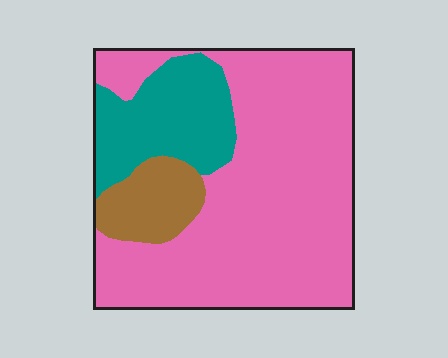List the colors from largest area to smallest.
From largest to smallest: pink, teal, brown.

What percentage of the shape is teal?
Teal takes up about one fifth (1/5) of the shape.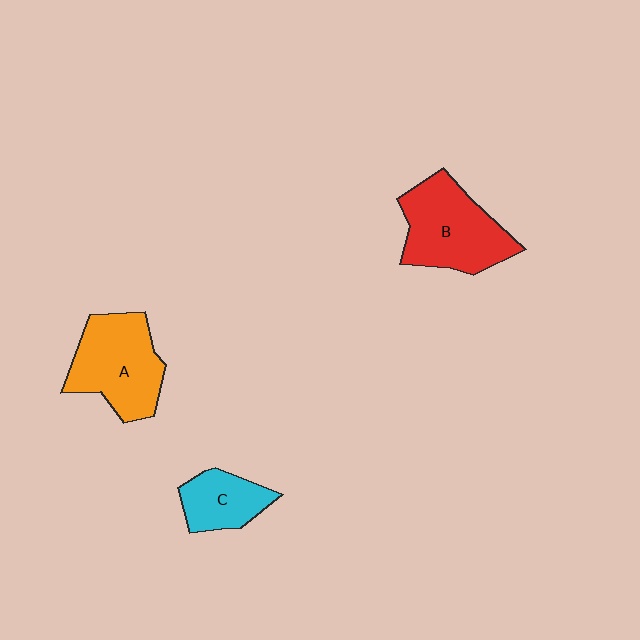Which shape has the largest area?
Shape B (red).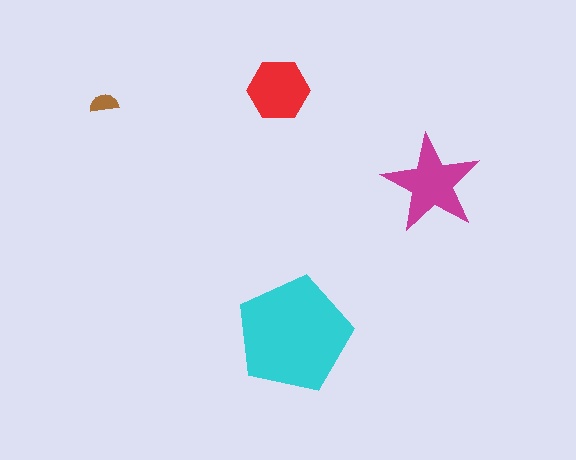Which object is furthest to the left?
The brown semicircle is leftmost.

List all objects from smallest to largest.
The brown semicircle, the red hexagon, the magenta star, the cyan pentagon.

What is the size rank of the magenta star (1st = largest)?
2nd.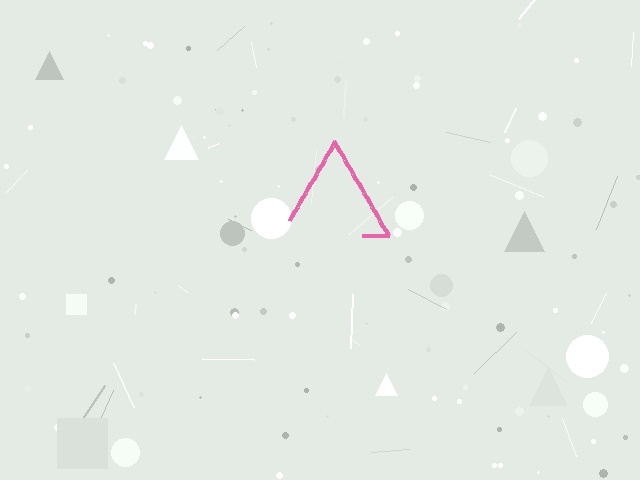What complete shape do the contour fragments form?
The contour fragments form a triangle.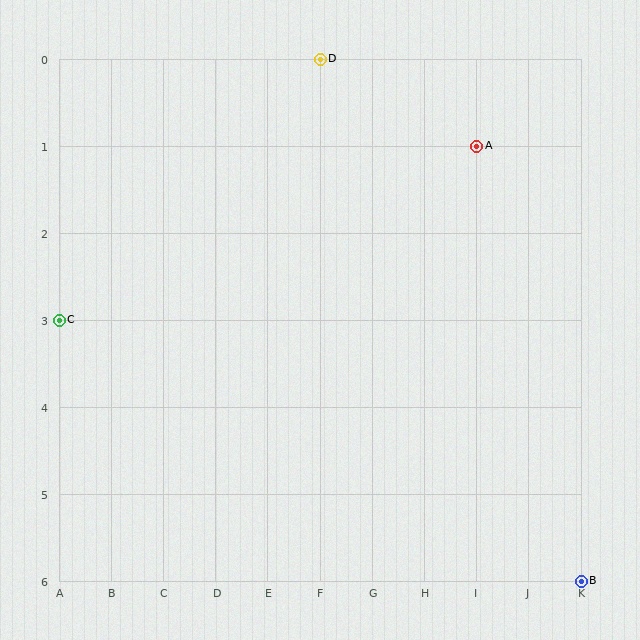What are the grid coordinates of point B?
Point B is at grid coordinates (K, 6).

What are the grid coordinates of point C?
Point C is at grid coordinates (A, 3).